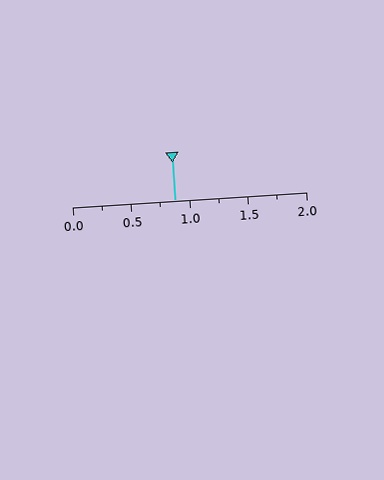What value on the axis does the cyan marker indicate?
The marker indicates approximately 0.88.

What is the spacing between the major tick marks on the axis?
The major ticks are spaced 0.5 apart.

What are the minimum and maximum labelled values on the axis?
The axis runs from 0.0 to 2.0.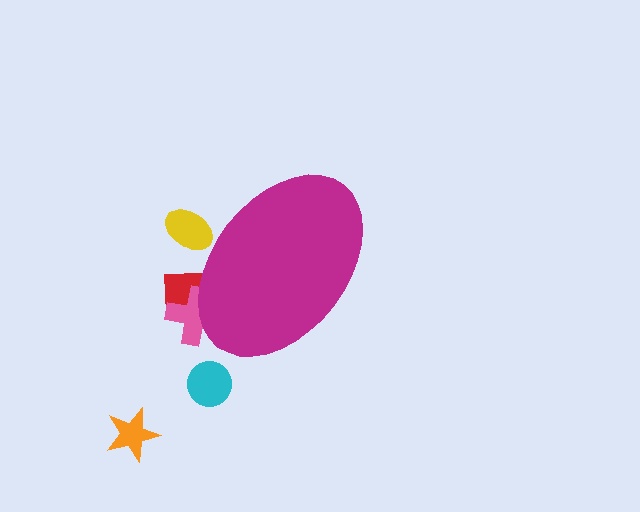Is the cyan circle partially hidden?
No, the cyan circle is fully visible.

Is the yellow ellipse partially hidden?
Yes, the yellow ellipse is partially hidden behind the magenta ellipse.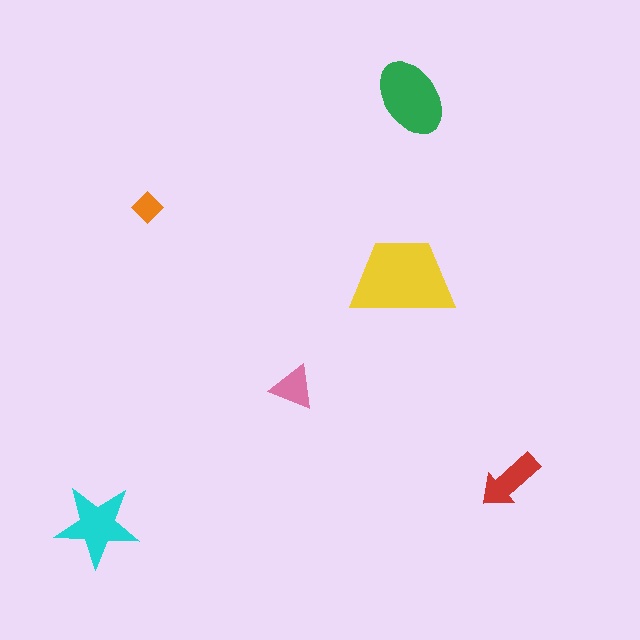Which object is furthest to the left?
The cyan star is leftmost.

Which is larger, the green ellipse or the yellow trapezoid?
The yellow trapezoid.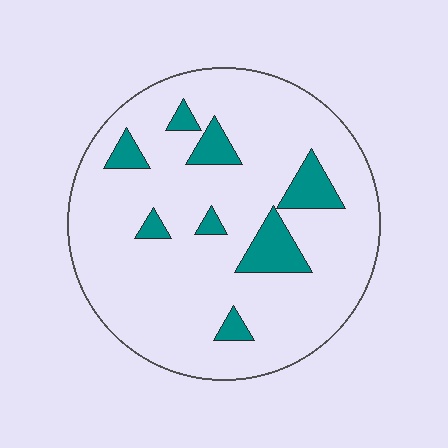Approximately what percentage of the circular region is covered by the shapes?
Approximately 15%.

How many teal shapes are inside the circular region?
8.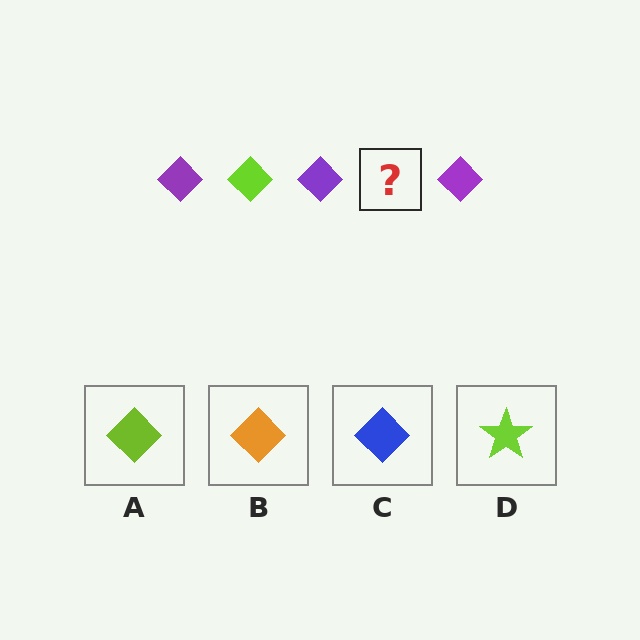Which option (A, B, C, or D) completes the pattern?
A.